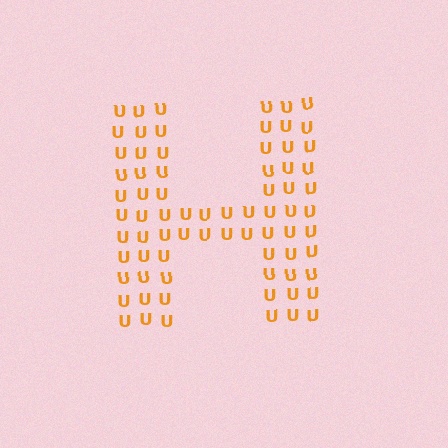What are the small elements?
The small elements are letter U's.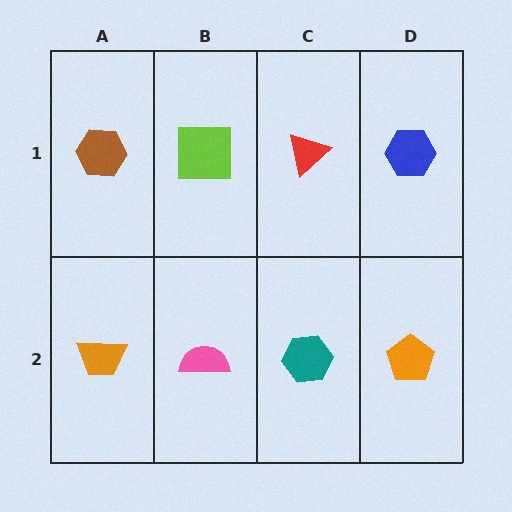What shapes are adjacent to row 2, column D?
A blue hexagon (row 1, column D), a teal hexagon (row 2, column C).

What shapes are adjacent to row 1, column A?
An orange trapezoid (row 2, column A), a lime square (row 1, column B).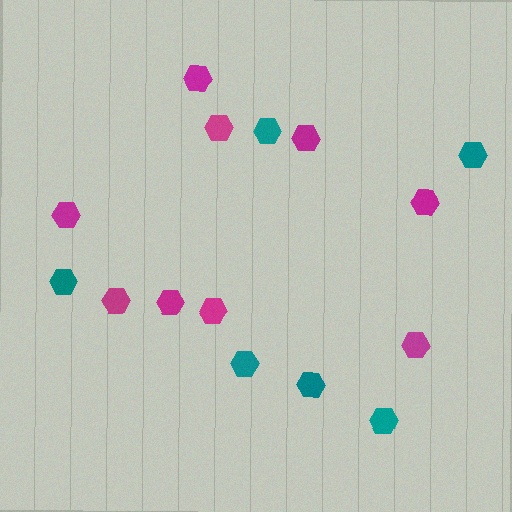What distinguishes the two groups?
There are 2 groups: one group of teal hexagons (6) and one group of magenta hexagons (9).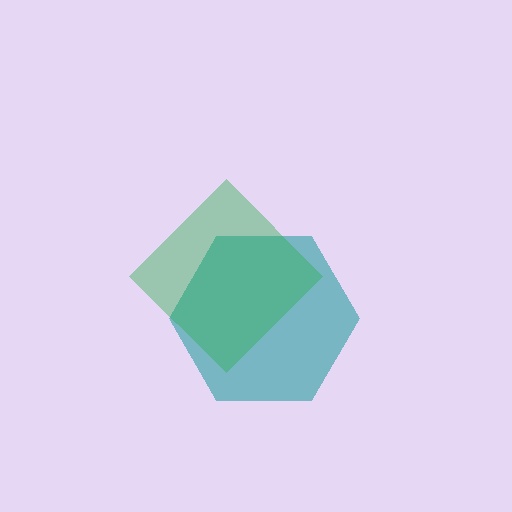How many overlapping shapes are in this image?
There are 2 overlapping shapes in the image.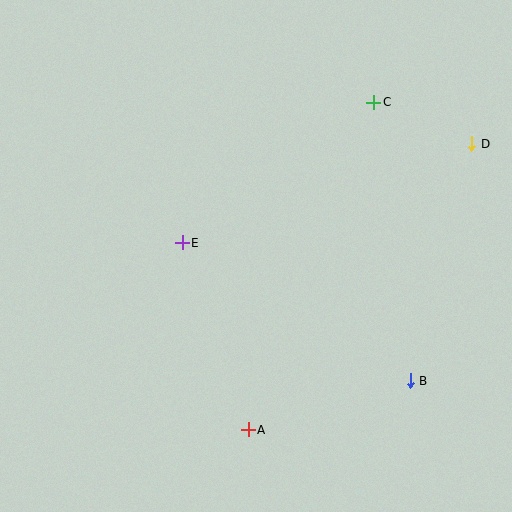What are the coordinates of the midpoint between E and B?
The midpoint between E and B is at (296, 312).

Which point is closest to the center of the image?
Point E at (182, 243) is closest to the center.